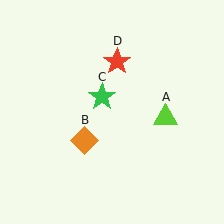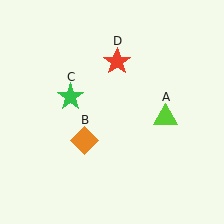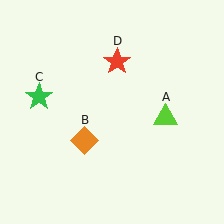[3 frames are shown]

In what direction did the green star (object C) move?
The green star (object C) moved left.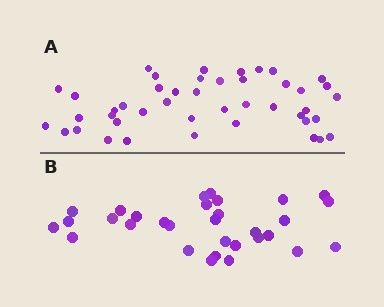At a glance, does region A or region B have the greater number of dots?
Region A (the top region) has more dots.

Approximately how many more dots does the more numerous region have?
Region A has approximately 15 more dots than region B.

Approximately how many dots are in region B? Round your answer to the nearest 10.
About 30 dots. (The exact count is 31, which rounds to 30.)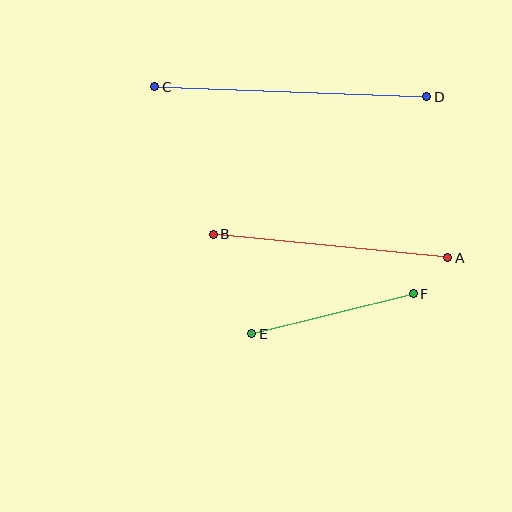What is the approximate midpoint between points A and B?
The midpoint is at approximately (330, 246) pixels.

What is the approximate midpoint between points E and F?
The midpoint is at approximately (333, 314) pixels.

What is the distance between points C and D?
The distance is approximately 272 pixels.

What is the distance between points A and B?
The distance is approximately 236 pixels.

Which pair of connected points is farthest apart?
Points C and D are farthest apart.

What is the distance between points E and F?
The distance is approximately 166 pixels.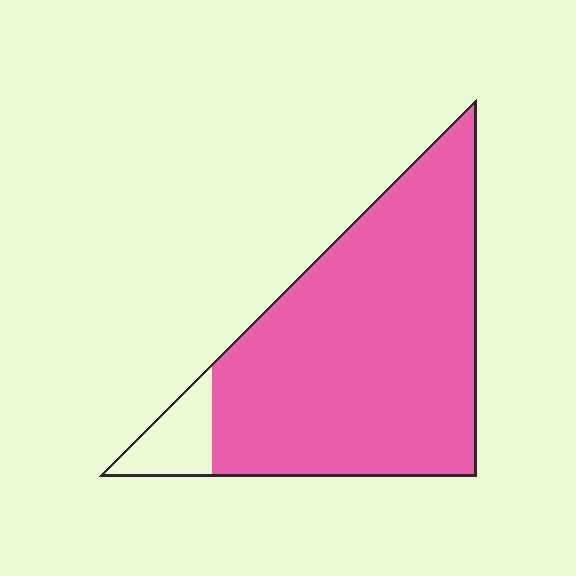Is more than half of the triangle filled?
Yes.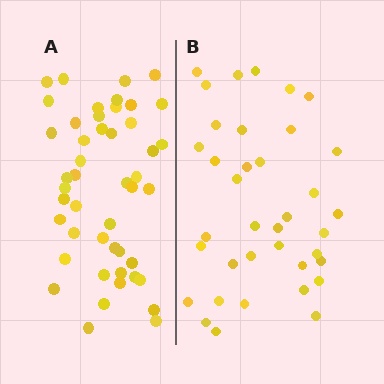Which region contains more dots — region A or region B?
Region A (the left region) has more dots.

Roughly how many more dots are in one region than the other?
Region A has roughly 10 or so more dots than region B.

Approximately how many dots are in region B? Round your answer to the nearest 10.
About 40 dots. (The exact count is 37, which rounds to 40.)